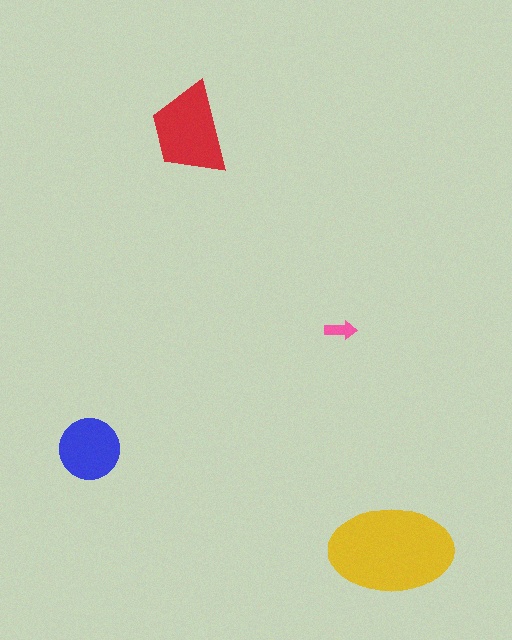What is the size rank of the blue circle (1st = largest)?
3rd.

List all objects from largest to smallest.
The yellow ellipse, the red trapezoid, the blue circle, the pink arrow.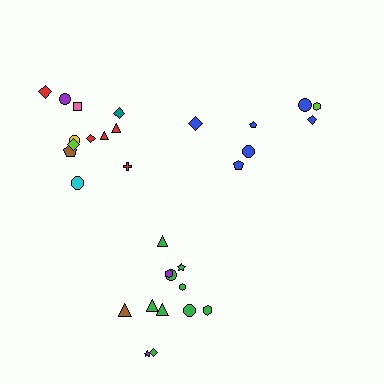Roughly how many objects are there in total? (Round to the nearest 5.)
Roughly 30 objects in total.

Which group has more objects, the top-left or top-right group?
The top-left group.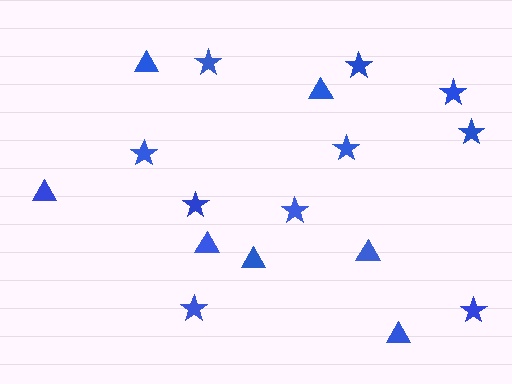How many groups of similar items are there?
There are 2 groups: one group of triangles (7) and one group of stars (10).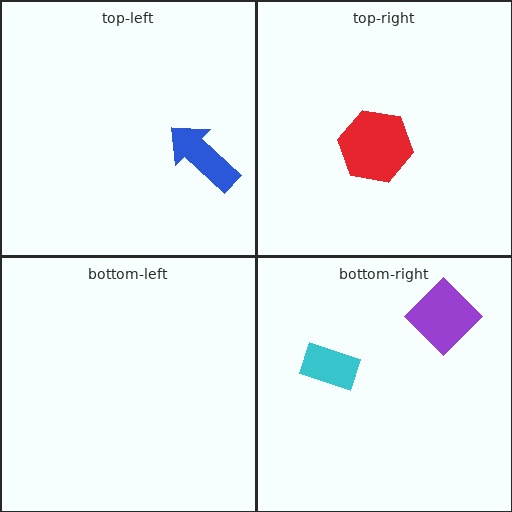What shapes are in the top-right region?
The red hexagon.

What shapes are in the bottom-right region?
The cyan rectangle, the purple diamond.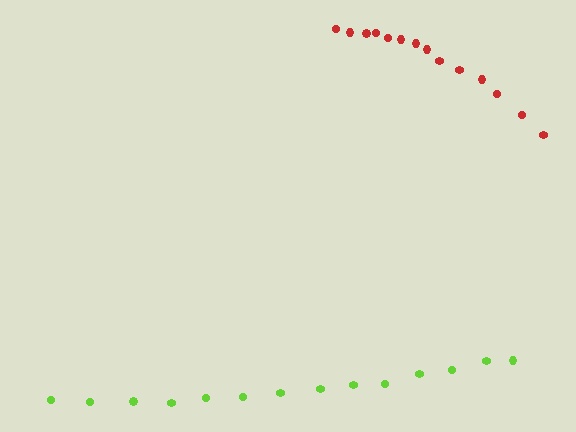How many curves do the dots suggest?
There are 2 distinct paths.